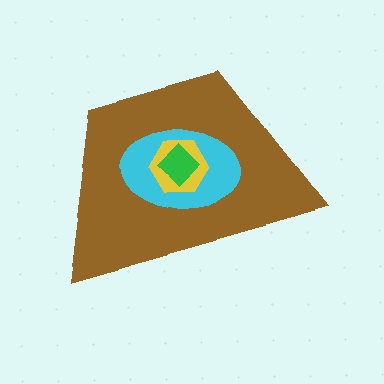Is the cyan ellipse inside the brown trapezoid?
Yes.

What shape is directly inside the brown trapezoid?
The cyan ellipse.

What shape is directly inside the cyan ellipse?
The yellow hexagon.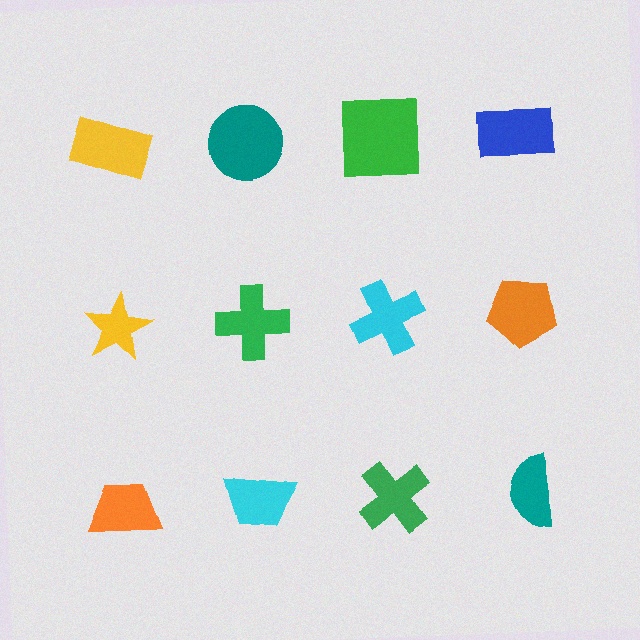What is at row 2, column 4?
An orange pentagon.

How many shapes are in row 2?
4 shapes.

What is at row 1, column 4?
A blue rectangle.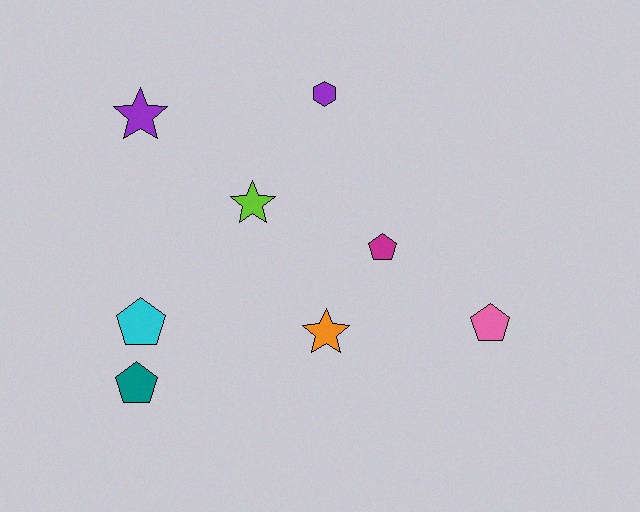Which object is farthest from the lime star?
The pink pentagon is farthest from the lime star.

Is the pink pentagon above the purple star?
No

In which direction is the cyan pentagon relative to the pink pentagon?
The cyan pentagon is to the left of the pink pentagon.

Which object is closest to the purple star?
The lime star is closest to the purple star.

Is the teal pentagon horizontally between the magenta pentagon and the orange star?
No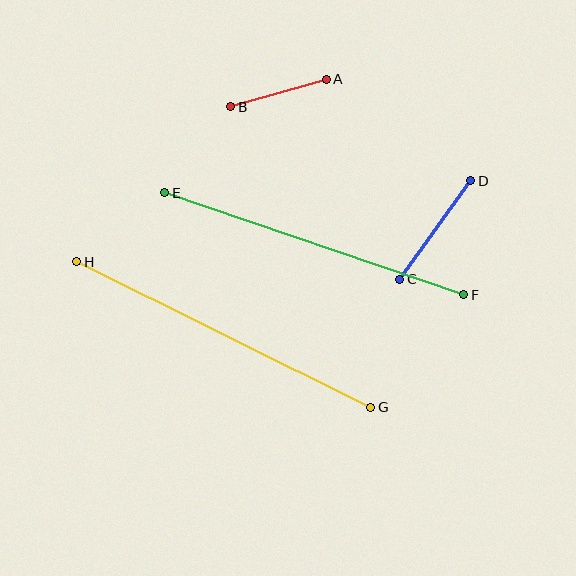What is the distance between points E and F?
The distance is approximately 316 pixels.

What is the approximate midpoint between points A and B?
The midpoint is at approximately (279, 93) pixels.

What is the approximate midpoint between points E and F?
The midpoint is at approximately (314, 244) pixels.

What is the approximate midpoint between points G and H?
The midpoint is at approximately (224, 334) pixels.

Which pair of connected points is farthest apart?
Points G and H are farthest apart.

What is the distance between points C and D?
The distance is approximately 121 pixels.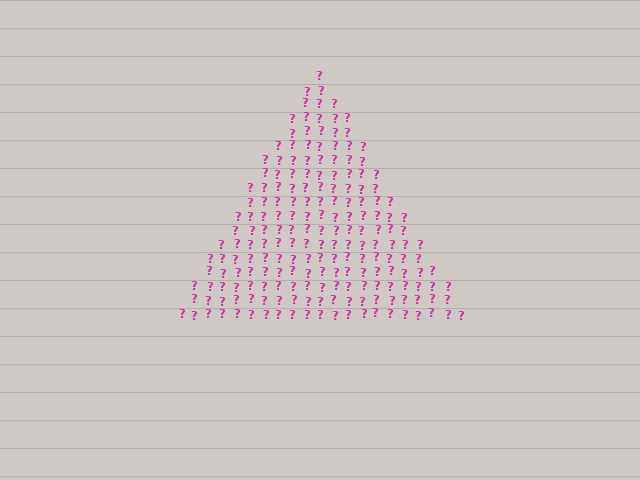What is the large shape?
The large shape is a triangle.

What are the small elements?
The small elements are question marks.